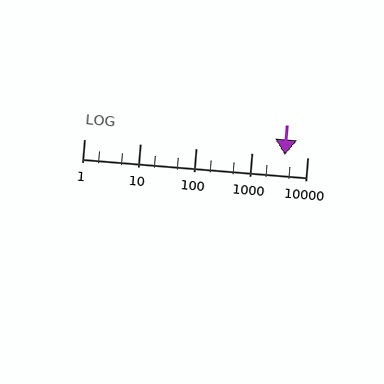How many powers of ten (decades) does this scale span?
The scale spans 4 decades, from 1 to 10000.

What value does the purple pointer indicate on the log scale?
The pointer indicates approximately 3900.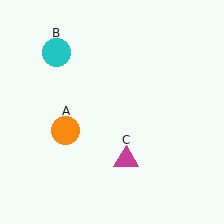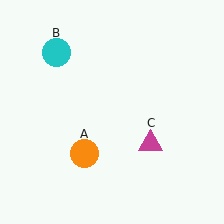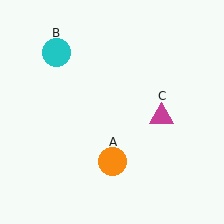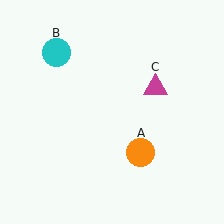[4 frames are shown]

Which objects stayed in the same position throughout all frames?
Cyan circle (object B) remained stationary.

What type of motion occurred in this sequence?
The orange circle (object A), magenta triangle (object C) rotated counterclockwise around the center of the scene.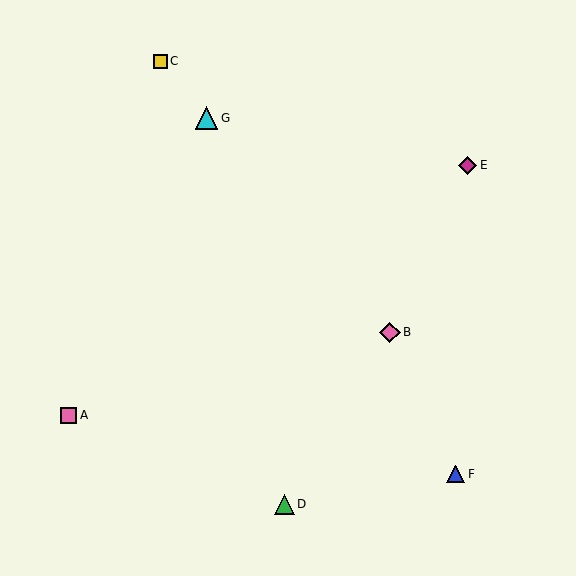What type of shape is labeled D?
Shape D is a green triangle.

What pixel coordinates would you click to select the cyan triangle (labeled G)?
Click at (206, 118) to select the cyan triangle G.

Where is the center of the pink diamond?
The center of the pink diamond is at (390, 332).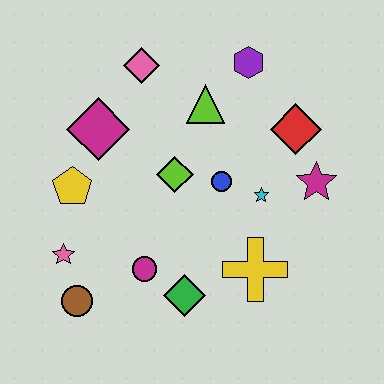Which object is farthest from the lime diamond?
The brown circle is farthest from the lime diamond.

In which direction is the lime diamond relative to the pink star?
The lime diamond is to the right of the pink star.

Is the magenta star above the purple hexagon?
No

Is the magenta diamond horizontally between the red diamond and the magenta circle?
No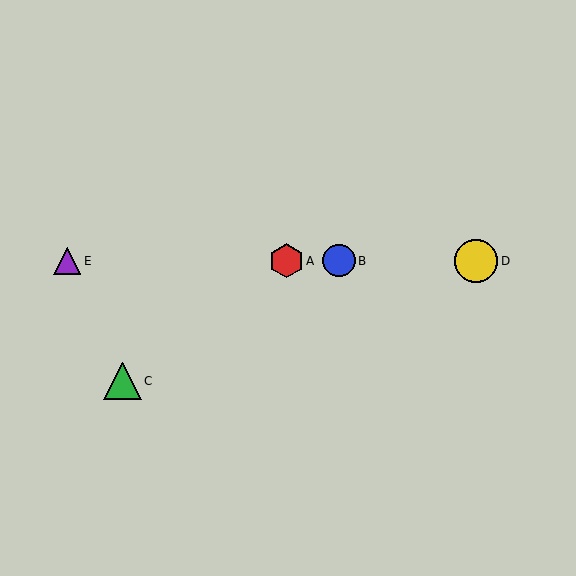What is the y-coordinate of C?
Object C is at y≈381.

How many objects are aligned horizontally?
4 objects (A, B, D, E) are aligned horizontally.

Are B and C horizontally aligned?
No, B is at y≈261 and C is at y≈381.